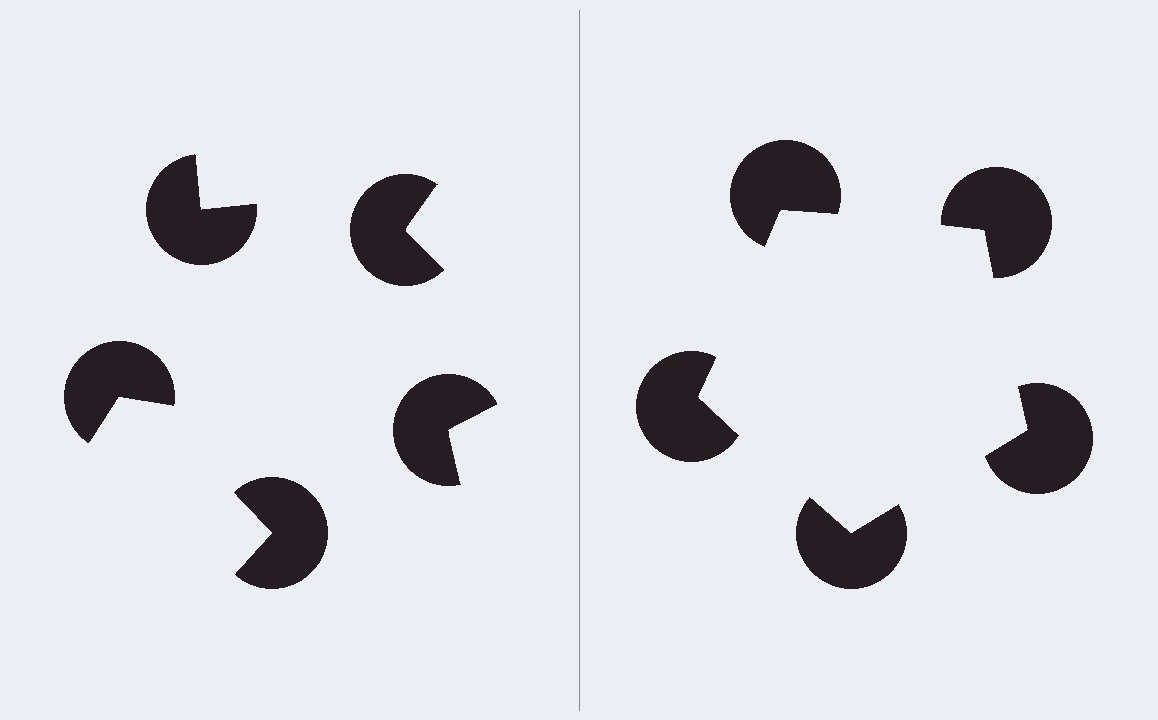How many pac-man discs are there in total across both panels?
10 — 5 on each side.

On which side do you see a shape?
An illusory pentagon appears on the right side. On the left side the wedge cuts are rotated, so no coherent shape forms.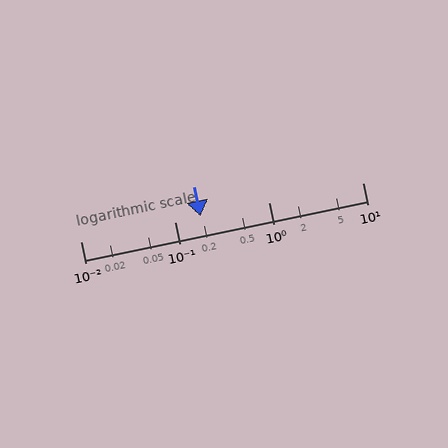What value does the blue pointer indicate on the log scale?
The pointer indicates approximately 0.19.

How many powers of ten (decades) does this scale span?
The scale spans 3 decades, from 0.01 to 10.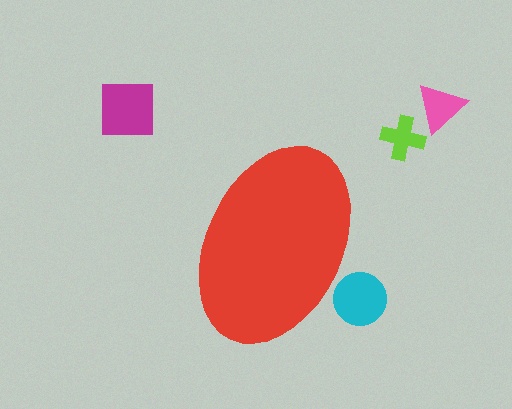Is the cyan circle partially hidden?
Yes, the cyan circle is partially hidden behind the red ellipse.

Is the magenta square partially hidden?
No, the magenta square is fully visible.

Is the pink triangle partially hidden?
No, the pink triangle is fully visible.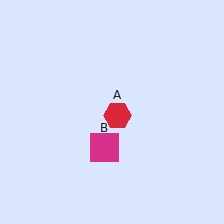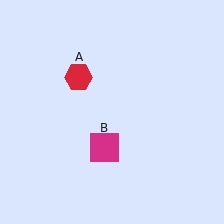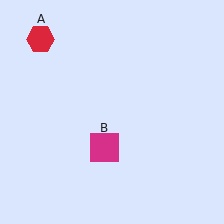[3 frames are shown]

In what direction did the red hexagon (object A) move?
The red hexagon (object A) moved up and to the left.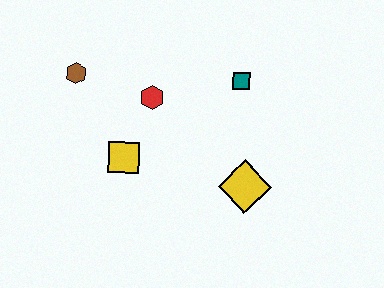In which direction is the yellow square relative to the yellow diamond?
The yellow square is to the left of the yellow diamond.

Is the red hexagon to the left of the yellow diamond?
Yes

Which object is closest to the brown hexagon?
The red hexagon is closest to the brown hexagon.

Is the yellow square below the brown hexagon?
Yes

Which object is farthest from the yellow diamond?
The brown hexagon is farthest from the yellow diamond.